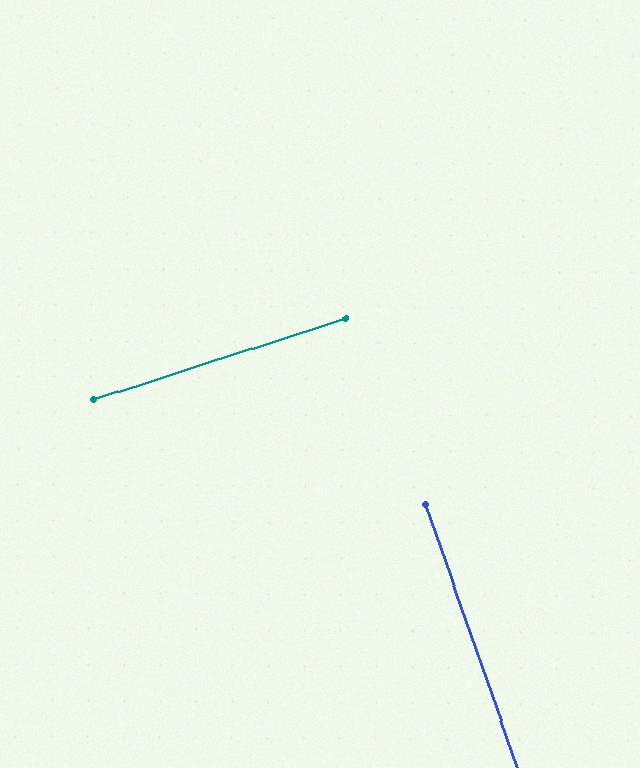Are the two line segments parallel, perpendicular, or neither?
Perpendicular — they meet at approximately 89°.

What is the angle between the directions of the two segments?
Approximately 89 degrees.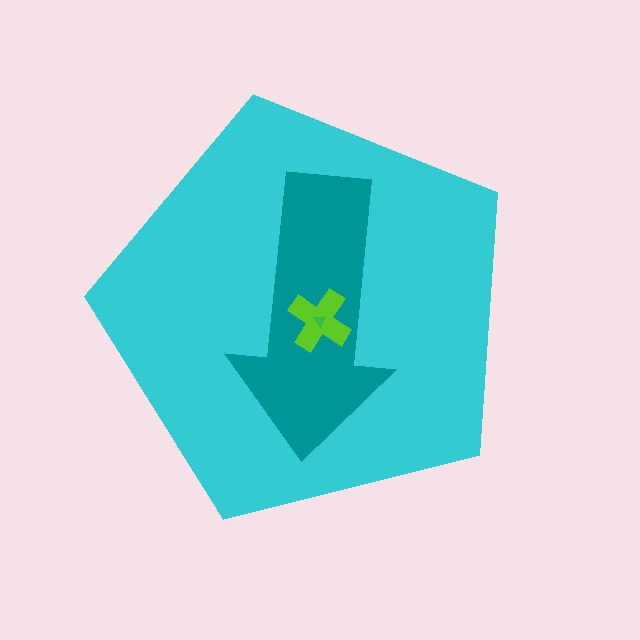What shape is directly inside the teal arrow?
The lime cross.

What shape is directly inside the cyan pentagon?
The teal arrow.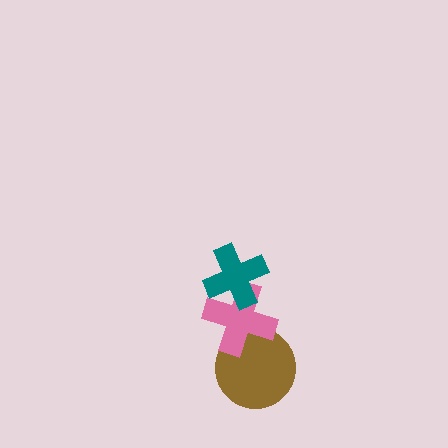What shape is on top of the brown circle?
The pink cross is on top of the brown circle.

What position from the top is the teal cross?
The teal cross is 1st from the top.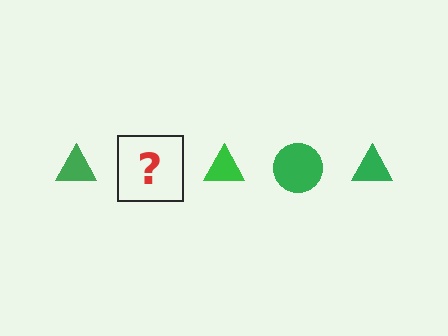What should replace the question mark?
The question mark should be replaced with a green circle.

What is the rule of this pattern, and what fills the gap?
The rule is that the pattern cycles through triangle, circle shapes in green. The gap should be filled with a green circle.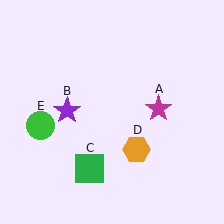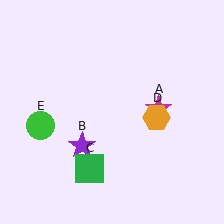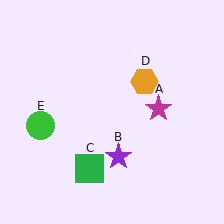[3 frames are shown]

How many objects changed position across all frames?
2 objects changed position: purple star (object B), orange hexagon (object D).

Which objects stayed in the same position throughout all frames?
Magenta star (object A) and green square (object C) and green circle (object E) remained stationary.